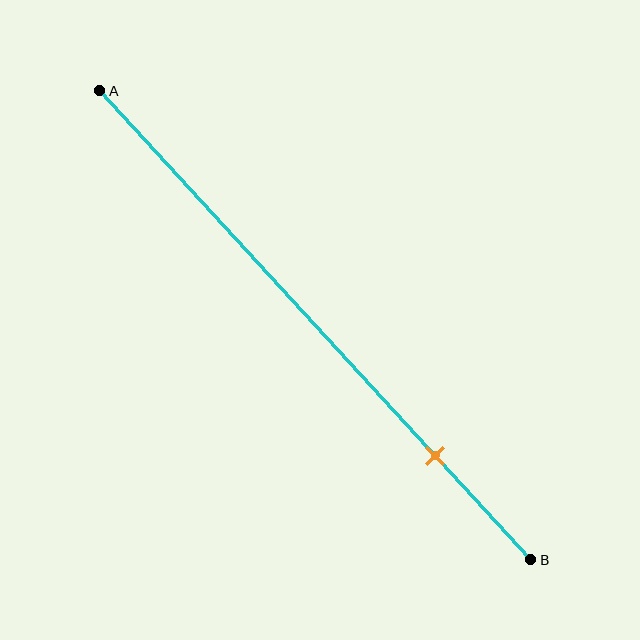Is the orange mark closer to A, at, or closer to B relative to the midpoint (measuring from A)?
The orange mark is closer to point B than the midpoint of segment AB.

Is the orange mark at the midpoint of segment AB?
No, the mark is at about 80% from A, not at the 50% midpoint.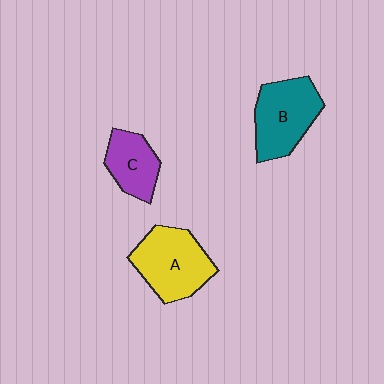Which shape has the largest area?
Shape A (yellow).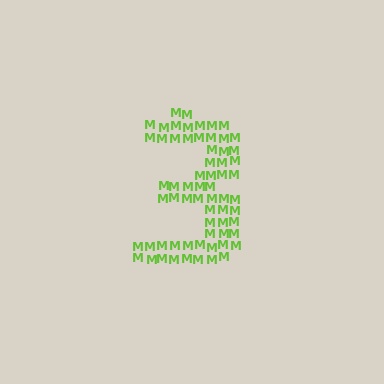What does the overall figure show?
The overall figure shows the digit 3.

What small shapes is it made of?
It is made of small letter M's.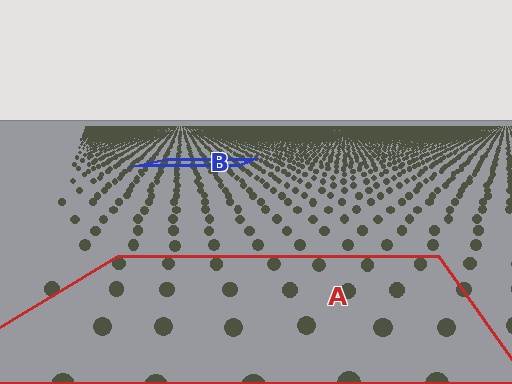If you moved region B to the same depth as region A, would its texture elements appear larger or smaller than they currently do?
They would appear larger. At a closer depth, the same texture elements are projected at a bigger on-screen size.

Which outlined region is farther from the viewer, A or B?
Region B is farther from the viewer — the texture elements inside it appear smaller and more densely packed.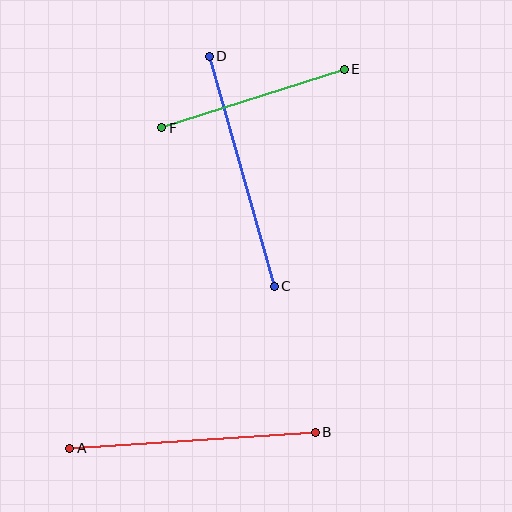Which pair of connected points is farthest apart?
Points A and B are farthest apart.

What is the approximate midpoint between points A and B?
The midpoint is at approximately (192, 440) pixels.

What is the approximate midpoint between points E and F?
The midpoint is at approximately (253, 99) pixels.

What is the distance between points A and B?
The distance is approximately 246 pixels.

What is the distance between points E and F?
The distance is approximately 192 pixels.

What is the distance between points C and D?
The distance is approximately 239 pixels.